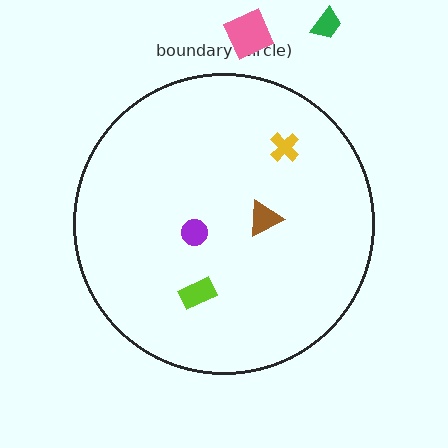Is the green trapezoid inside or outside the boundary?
Outside.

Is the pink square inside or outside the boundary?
Outside.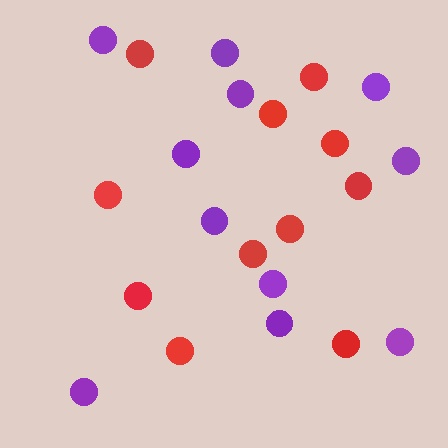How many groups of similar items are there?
There are 2 groups: one group of red circles (11) and one group of purple circles (11).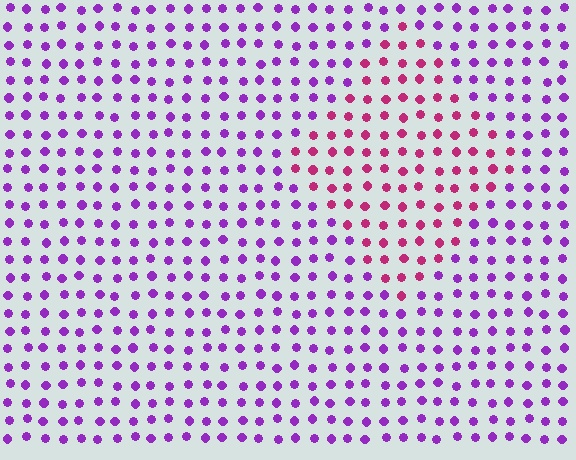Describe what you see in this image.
The image is filled with small purple elements in a uniform arrangement. A diamond-shaped region is visible where the elements are tinted to a slightly different hue, forming a subtle color boundary.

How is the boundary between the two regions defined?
The boundary is defined purely by a slight shift in hue (about 46 degrees). Spacing, size, and orientation are identical on both sides.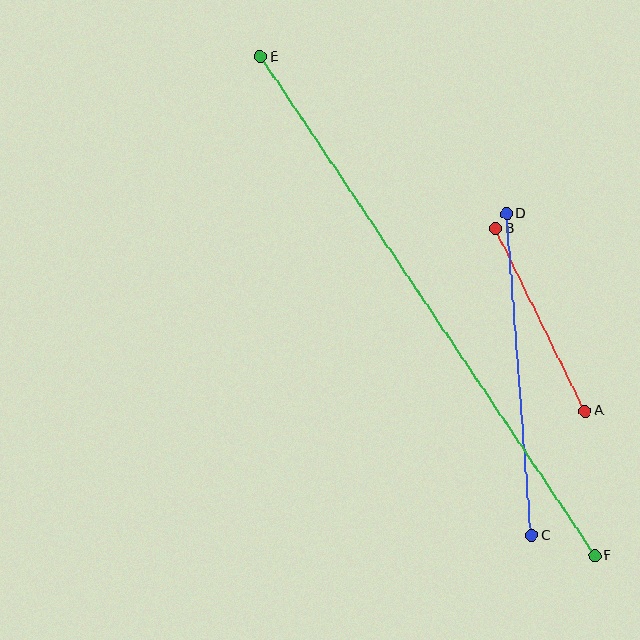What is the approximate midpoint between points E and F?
The midpoint is at approximately (428, 306) pixels.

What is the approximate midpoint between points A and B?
The midpoint is at approximately (540, 320) pixels.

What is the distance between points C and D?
The distance is approximately 323 pixels.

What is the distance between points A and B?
The distance is approximately 203 pixels.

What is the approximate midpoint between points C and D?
The midpoint is at approximately (519, 374) pixels.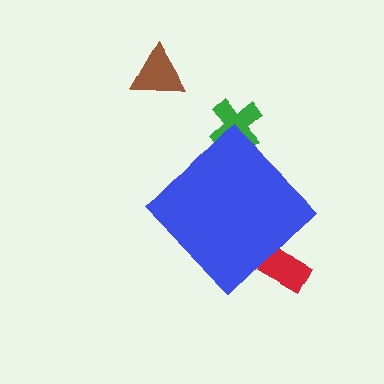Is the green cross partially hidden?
Yes, the green cross is partially hidden behind the blue diamond.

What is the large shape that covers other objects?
A blue diamond.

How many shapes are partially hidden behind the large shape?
2 shapes are partially hidden.